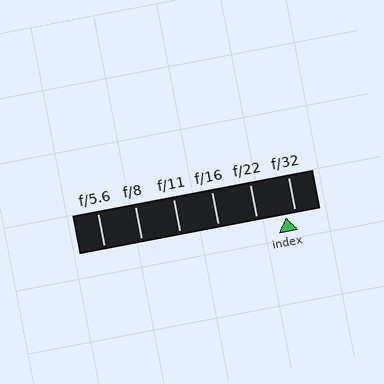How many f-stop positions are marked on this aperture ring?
There are 6 f-stop positions marked.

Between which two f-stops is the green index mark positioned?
The index mark is between f/22 and f/32.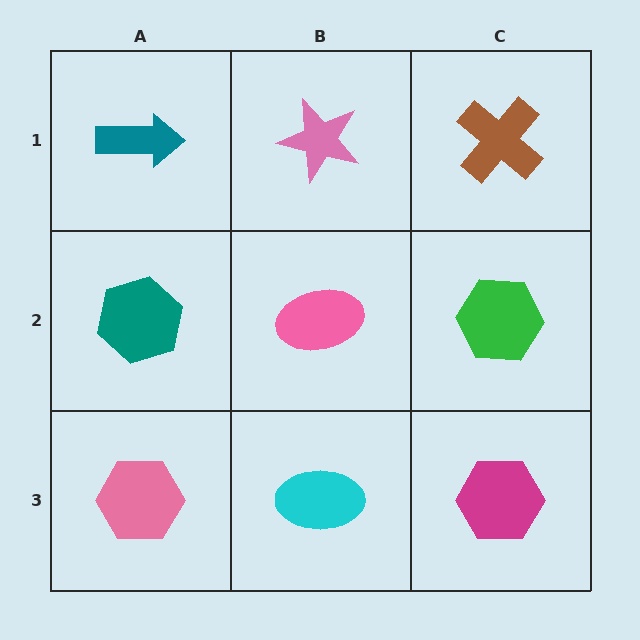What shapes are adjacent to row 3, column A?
A teal hexagon (row 2, column A), a cyan ellipse (row 3, column B).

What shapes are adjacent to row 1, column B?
A pink ellipse (row 2, column B), a teal arrow (row 1, column A), a brown cross (row 1, column C).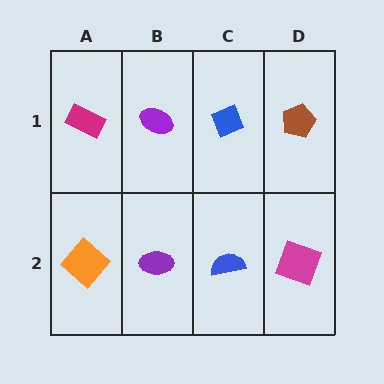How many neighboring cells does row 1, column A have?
2.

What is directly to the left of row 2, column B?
An orange diamond.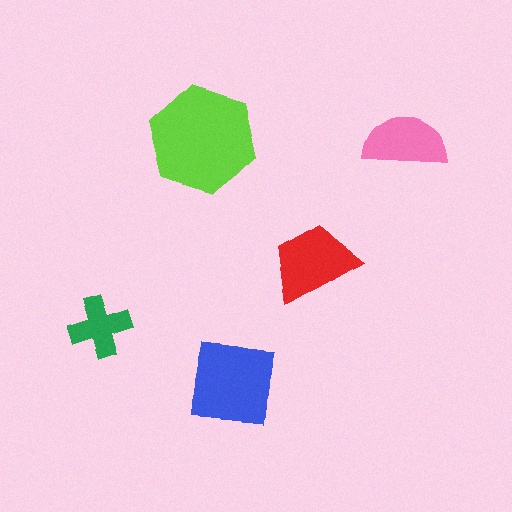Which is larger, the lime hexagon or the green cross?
The lime hexagon.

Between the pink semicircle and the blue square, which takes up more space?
The blue square.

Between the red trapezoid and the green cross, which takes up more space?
The red trapezoid.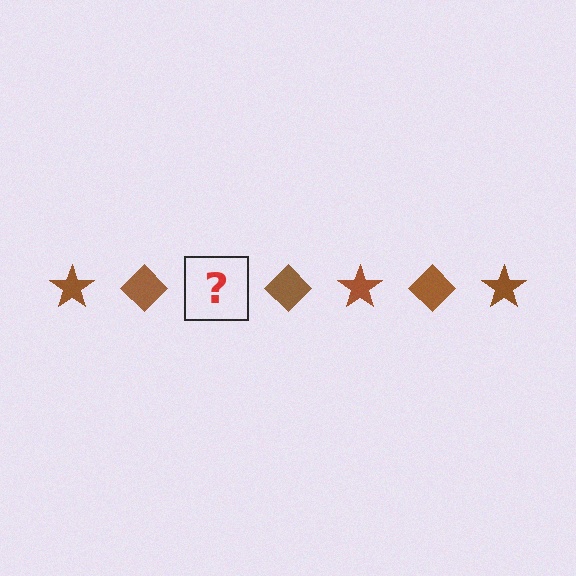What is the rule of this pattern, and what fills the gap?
The rule is that the pattern cycles through star, diamond shapes in brown. The gap should be filled with a brown star.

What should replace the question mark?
The question mark should be replaced with a brown star.